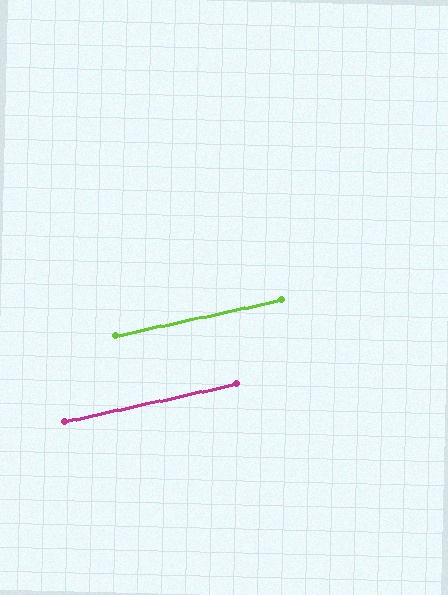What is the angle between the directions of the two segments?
Approximately 0 degrees.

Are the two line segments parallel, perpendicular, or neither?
Parallel — their directions differ by only 0.0°.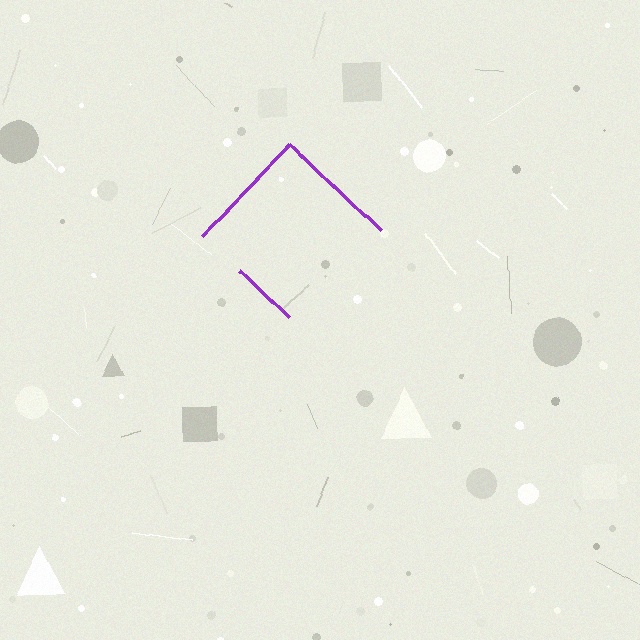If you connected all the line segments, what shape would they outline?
They would outline a diamond.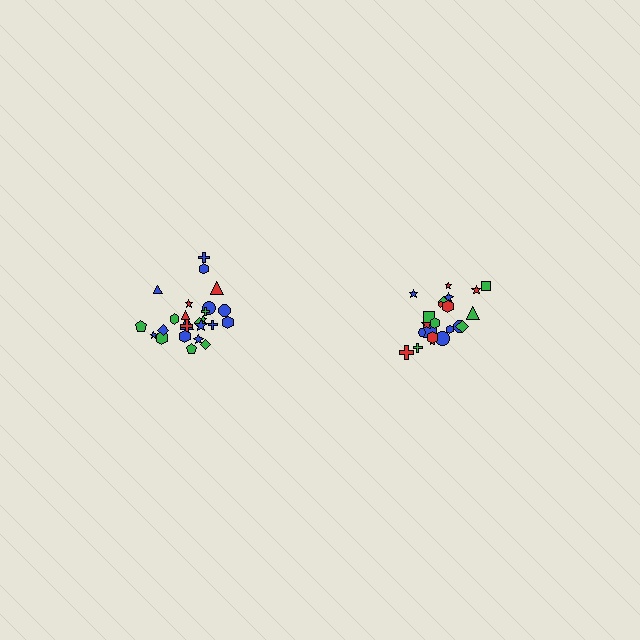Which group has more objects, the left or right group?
The left group.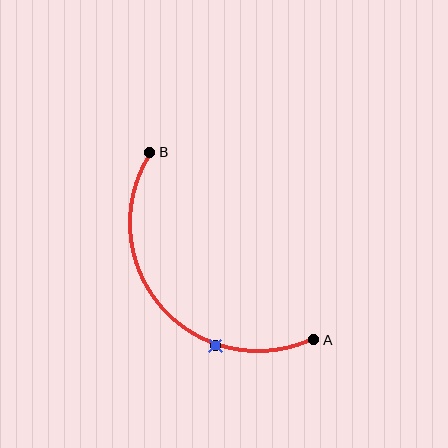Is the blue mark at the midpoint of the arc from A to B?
No. The blue mark lies on the arc but is closer to endpoint A. The arc midpoint would be at the point on the curve equidistant along the arc from both A and B.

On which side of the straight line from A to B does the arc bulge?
The arc bulges below and to the left of the straight line connecting A and B.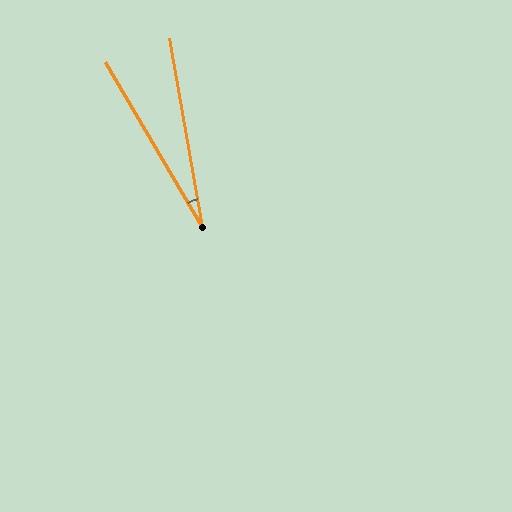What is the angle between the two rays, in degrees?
Approximately 20 degrees.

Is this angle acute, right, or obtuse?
It is acute.